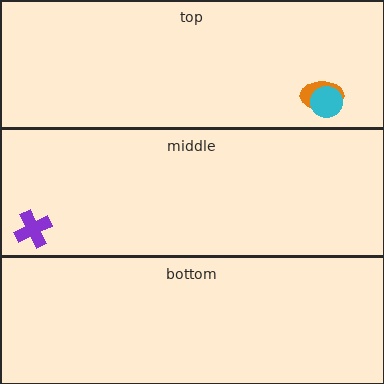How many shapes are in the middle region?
1.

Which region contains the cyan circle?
The top region.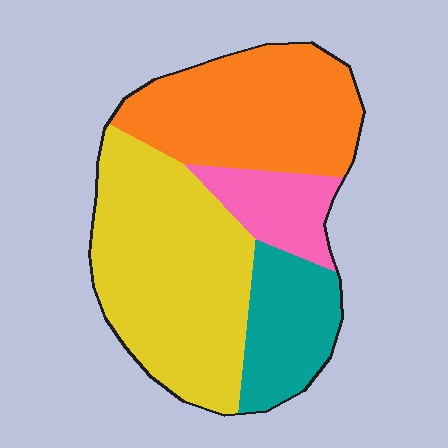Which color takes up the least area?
Pink, at roughly 10%.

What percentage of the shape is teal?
Teal covers about 15% of the shape.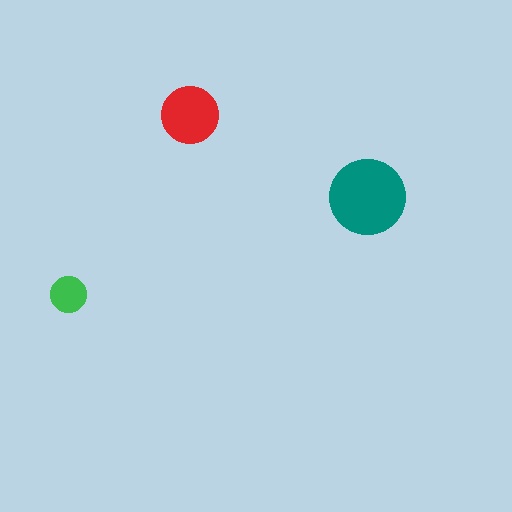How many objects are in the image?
There are 3 objects in the image.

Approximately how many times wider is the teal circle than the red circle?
About 1.5 times wider.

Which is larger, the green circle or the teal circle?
The teal one.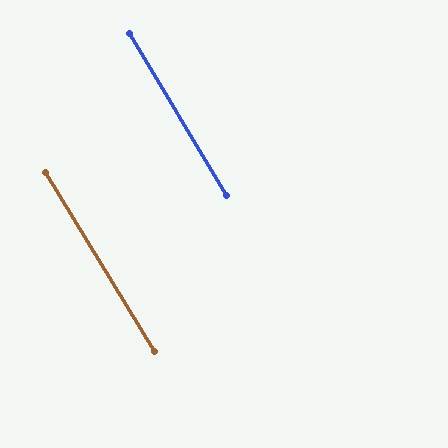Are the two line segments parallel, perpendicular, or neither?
Parallel — their directions differ by only 0.1°.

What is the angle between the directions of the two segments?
Approximately 0 degrees.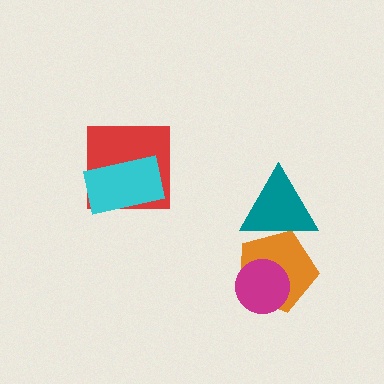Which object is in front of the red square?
The cyan rectangle is in front of the red square.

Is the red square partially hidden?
Yes, it is partially covered by another shape.